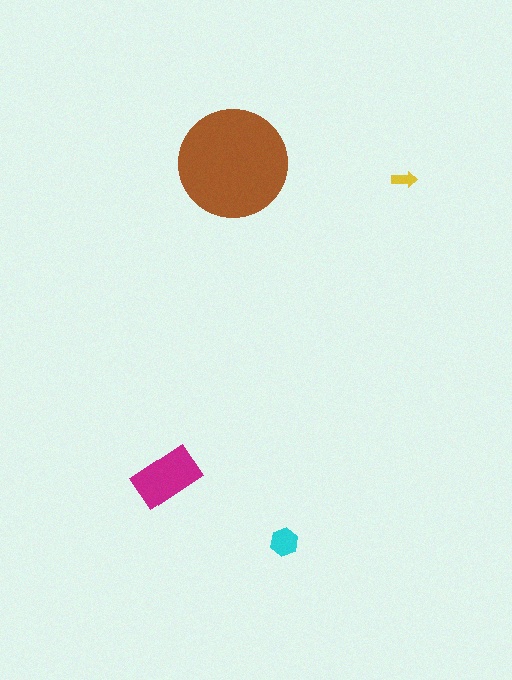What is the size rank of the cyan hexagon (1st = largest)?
3rd.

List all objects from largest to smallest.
The brown circle, the magenta rectangle, the cyan hexagon, the yellow arrow.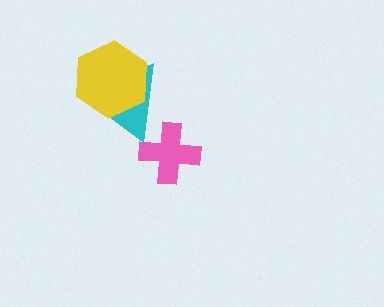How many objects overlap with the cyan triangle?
1 object overlaps with the cyan triangle.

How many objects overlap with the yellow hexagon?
1 object overlaps with the yellow hexagon.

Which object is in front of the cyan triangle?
The yellow hexagon is in front of the cyan triangle.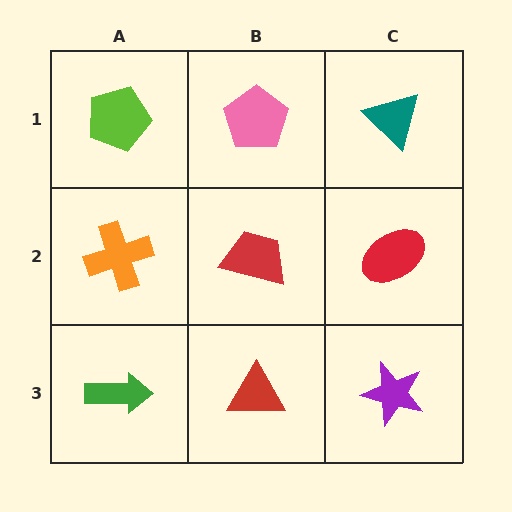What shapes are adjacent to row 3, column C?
A red ellipse (row 2, column C), a red triangle (row 3, column B).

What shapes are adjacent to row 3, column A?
An orange cross (row 2, column A), a red triangle (row 3, column B).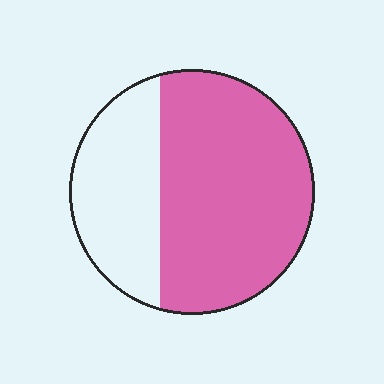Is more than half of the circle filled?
Yes.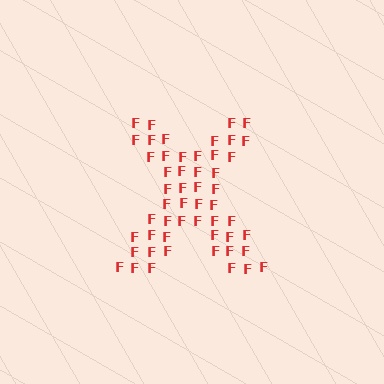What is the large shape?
The large shape is the letter X.